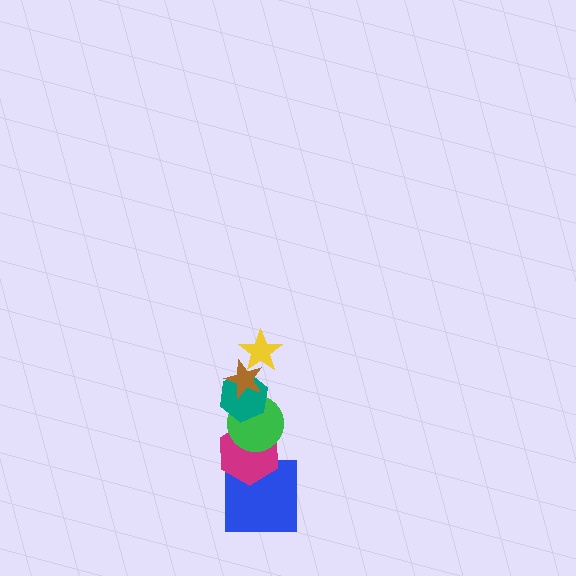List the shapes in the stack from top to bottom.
From top to bottom: the yellow star, the brown star, the teal hexagon, the green circle, the magenta hexagon, the blue square.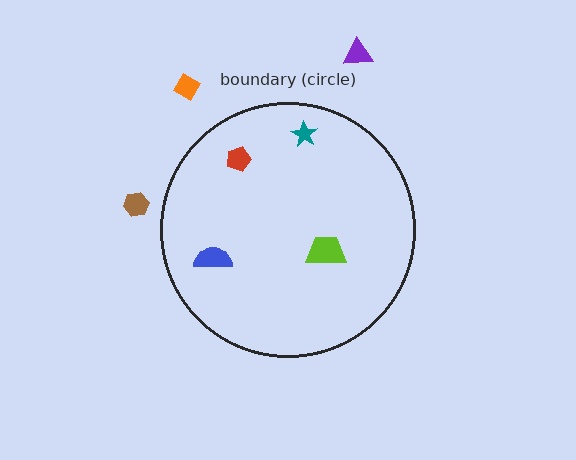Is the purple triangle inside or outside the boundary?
Outside.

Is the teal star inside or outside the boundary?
Inside.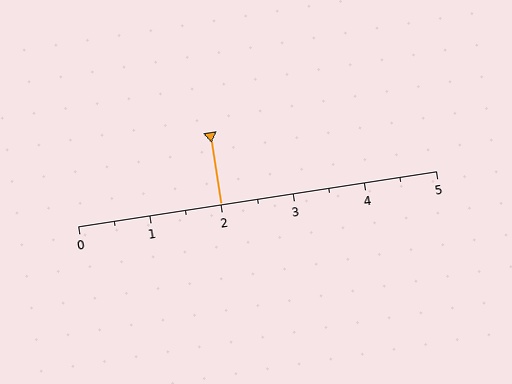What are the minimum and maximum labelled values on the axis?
The axis runs from 0 to 5.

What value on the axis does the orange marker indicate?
The marker indicates approximately 2.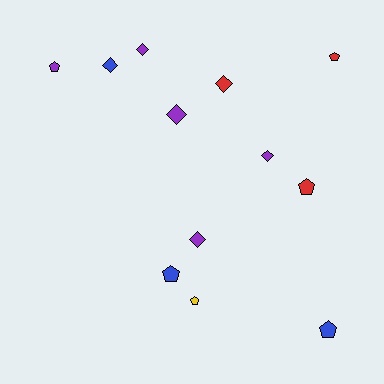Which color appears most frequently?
Purple, with 5 objects.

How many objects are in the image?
There are 12 objects.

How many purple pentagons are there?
There is 1 purple pentagon.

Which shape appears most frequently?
Diamond, with 6 objects.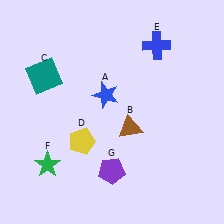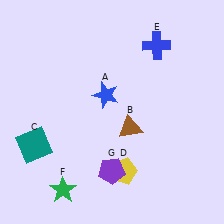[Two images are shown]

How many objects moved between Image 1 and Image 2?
3 objects moved between the two images.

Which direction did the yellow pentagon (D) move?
The yellow pentagon (D) moved right.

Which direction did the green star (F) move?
The green star (F) moved down.